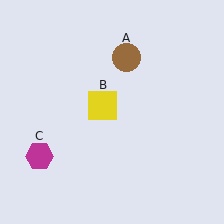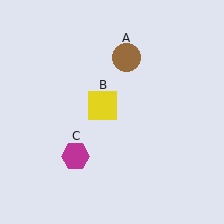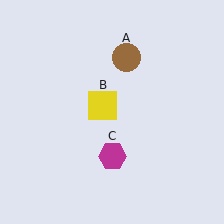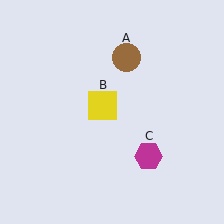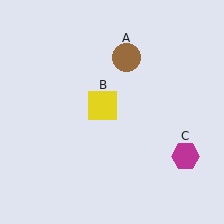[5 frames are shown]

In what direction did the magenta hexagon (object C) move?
The magenta hexagon (object C) moved right.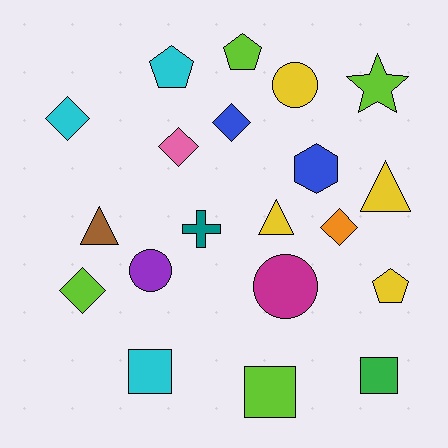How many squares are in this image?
There are 3 squares.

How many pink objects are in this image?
There is 1 pink object.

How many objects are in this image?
There are 20 objects.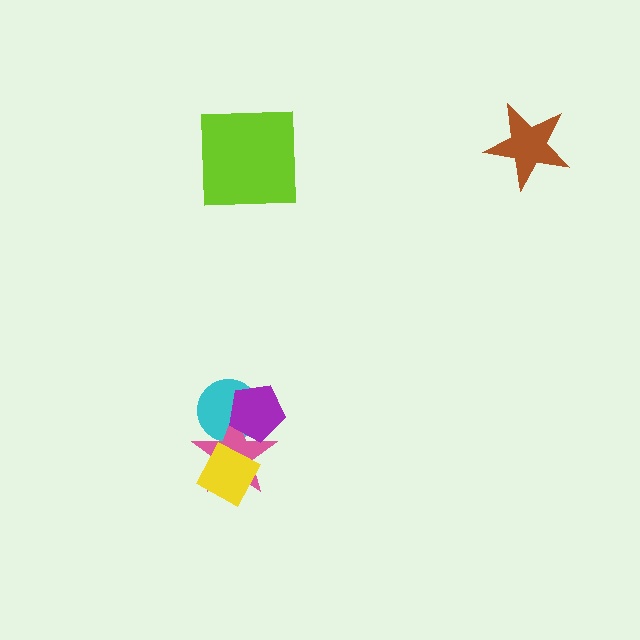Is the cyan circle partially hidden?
Yes, it is partially covered by another shape.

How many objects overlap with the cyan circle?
2 objects overlap with the cyan circle.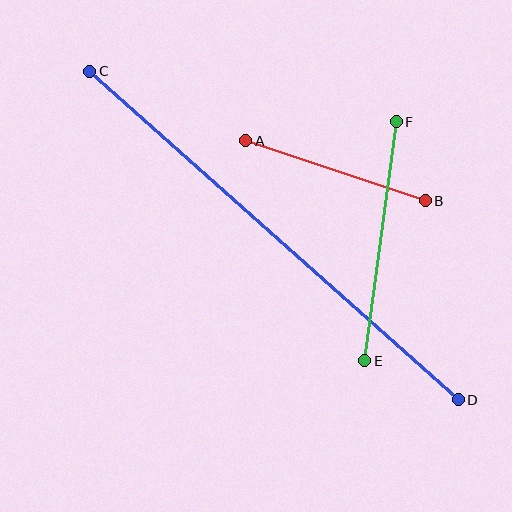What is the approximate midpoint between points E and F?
The midpoint is at approximately (380, 241) pixels.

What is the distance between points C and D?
The distance is approximately 494 pixels.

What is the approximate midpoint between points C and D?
The midpoint is at approximately (274, 236) pixels.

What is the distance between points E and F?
The distance is approximately 241 pixels.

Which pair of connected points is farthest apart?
Points C and D are farthest apart.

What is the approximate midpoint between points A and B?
The midpoint is at approximately (336, 171) pixels.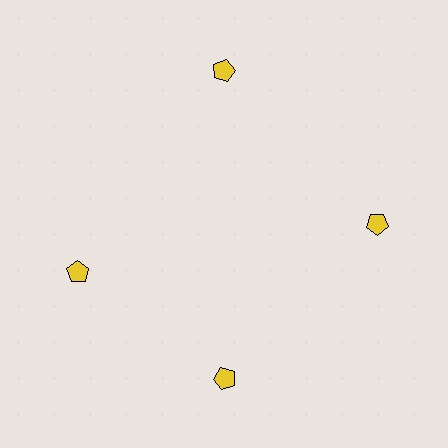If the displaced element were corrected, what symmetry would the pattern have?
It would have 4-fold rotational symmetry — the pattern would map onto itself every 90 degrees.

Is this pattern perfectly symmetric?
No. The 4 yellow pentagons are arranged in a ring, but one element near the 9 o'clock position is rotated out of alignment along the ring, breaking the 4-fold rotational symmetry.